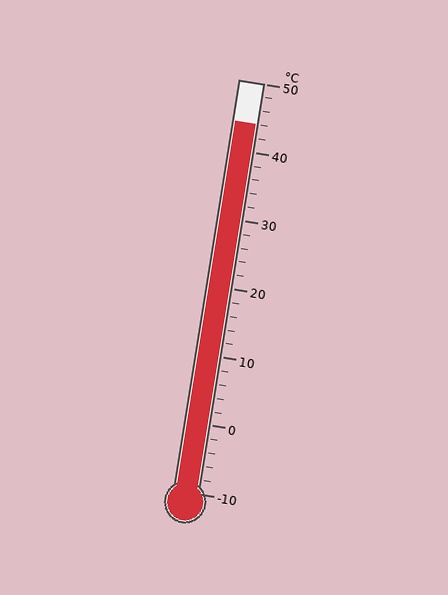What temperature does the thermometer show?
The thermometer shows approximately 44°C.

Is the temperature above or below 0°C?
The temperature is above 0°C.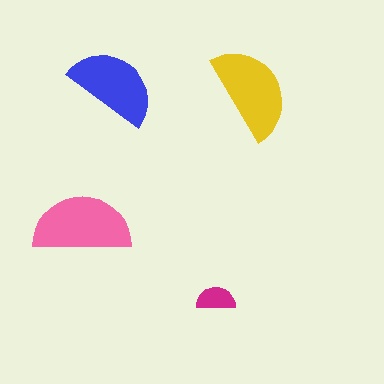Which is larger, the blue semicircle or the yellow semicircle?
The yellow one.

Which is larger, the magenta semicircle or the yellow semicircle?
The yellow one.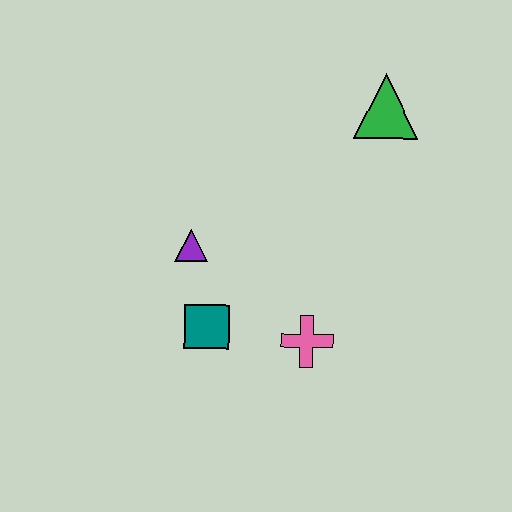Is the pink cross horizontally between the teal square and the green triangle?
Yes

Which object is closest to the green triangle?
The purple triangle is closest to the green triangle.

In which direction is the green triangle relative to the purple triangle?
The green triangle is to the right of the purple triangle.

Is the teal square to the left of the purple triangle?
No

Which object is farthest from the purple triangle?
The green triangle is farthest from the purple triangle.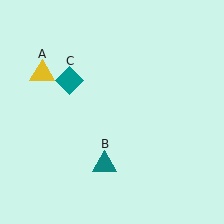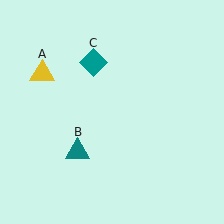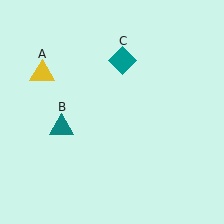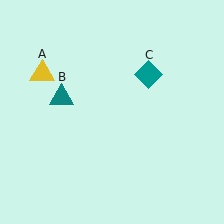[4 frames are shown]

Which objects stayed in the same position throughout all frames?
Yellow triangle (object A) remained stationary.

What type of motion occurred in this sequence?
The teal triangle (object B), teal diamond (object C) rotated clockwise around the center of the scene.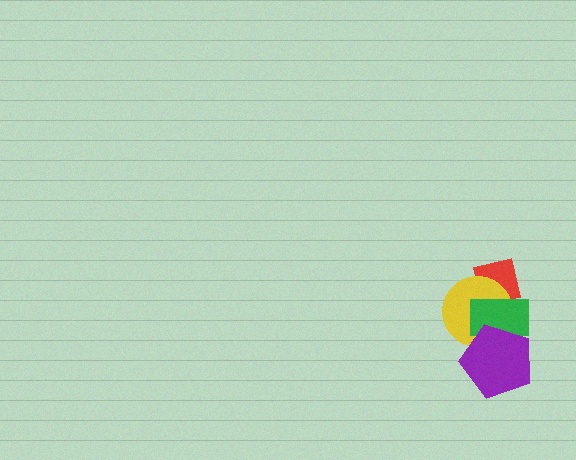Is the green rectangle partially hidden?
Yes, it is partially covered by another shape.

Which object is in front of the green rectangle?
The purple pentagon is in front of the green rectangle.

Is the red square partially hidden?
Yes, it is partially covered by another shape.